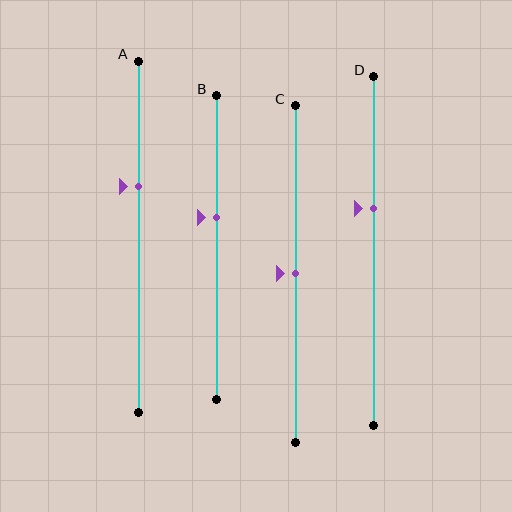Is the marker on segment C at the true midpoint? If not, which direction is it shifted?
Yes, the marker on segment C is at the true midpoint.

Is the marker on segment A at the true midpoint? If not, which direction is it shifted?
No, the marker on segment A is shifted upward by about 14% of the segment length.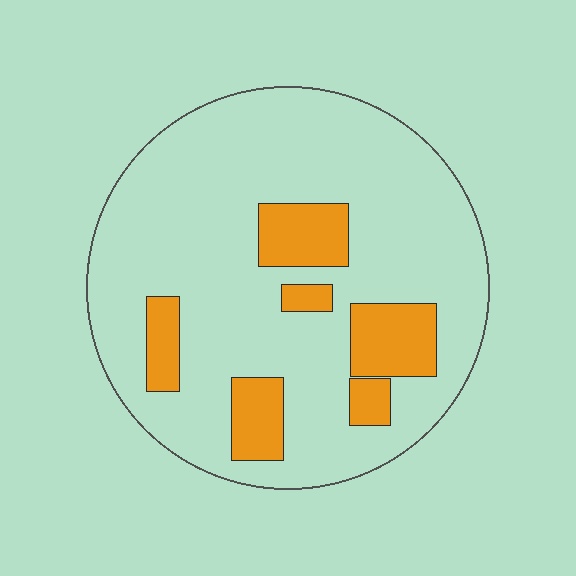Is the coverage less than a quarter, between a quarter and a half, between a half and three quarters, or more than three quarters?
Less than a quarter.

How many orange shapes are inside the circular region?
6.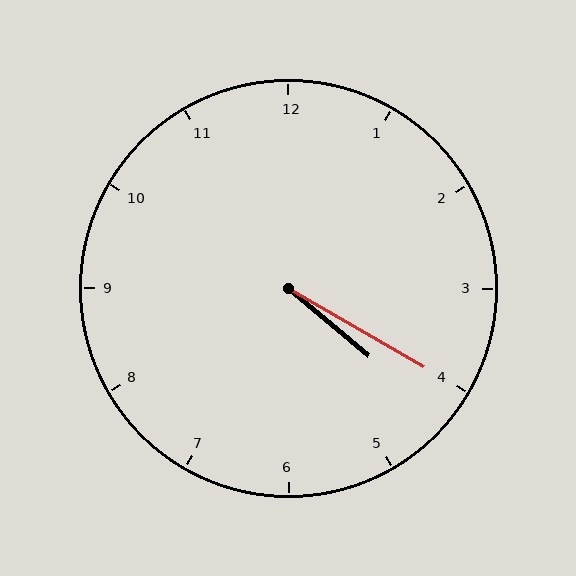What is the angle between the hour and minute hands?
Approximately 10 degrees.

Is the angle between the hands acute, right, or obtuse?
It is acute.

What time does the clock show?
4:20.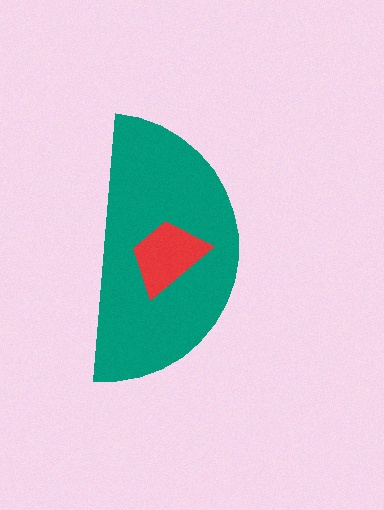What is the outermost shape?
The teal semicircle.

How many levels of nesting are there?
2.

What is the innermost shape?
The red trapezoid.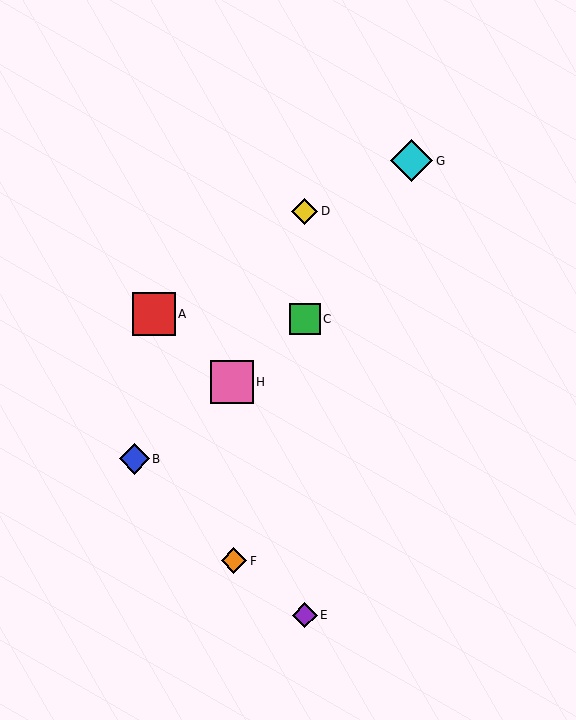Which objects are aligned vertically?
Objects C, D, E are aligned vertically.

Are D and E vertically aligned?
Yes, both are at x≈305.